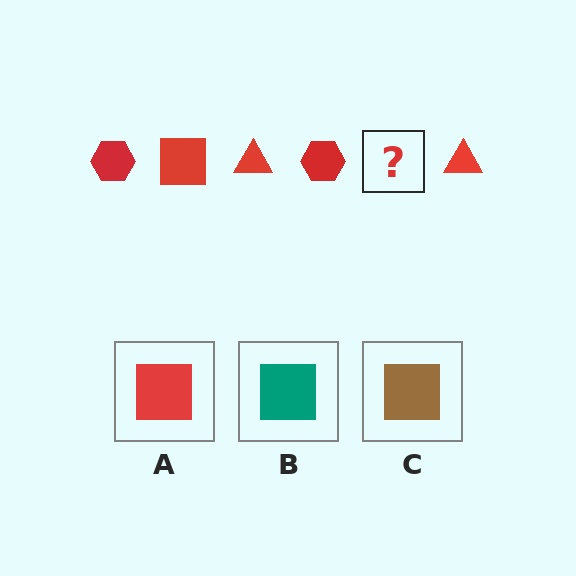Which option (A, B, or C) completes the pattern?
A.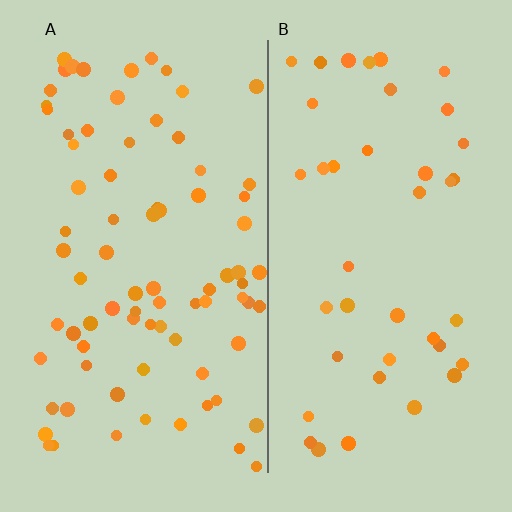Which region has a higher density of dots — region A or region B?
A (the left).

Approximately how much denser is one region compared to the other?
Approximately 1.9× — region A over region B.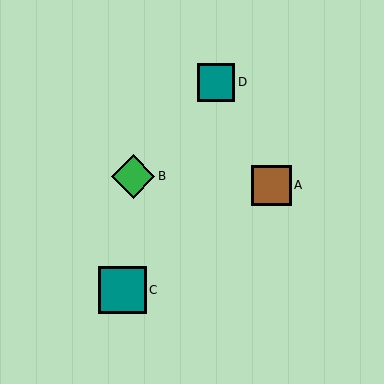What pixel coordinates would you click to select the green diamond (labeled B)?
Click at (133, 176) to select the green diamond B.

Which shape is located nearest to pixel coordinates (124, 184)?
The green diamond (labeled B) at (133, 176) is nearest to that location.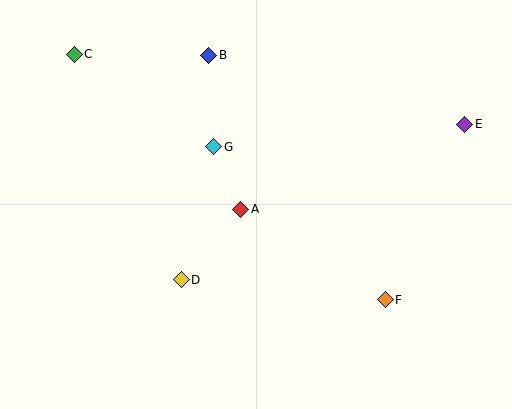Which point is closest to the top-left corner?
Point C is closest to the top-left corner.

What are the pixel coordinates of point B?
Point B is at (209, 55).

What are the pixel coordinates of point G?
Point G is at (214, 147).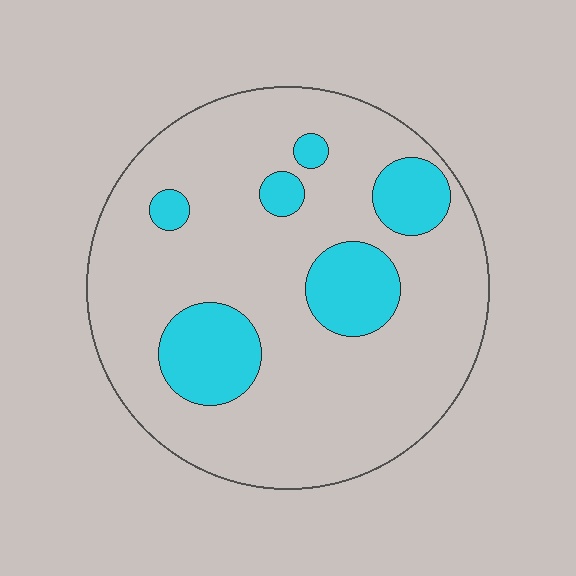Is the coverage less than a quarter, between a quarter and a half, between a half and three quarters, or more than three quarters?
Less than a quarter.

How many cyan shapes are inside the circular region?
6.